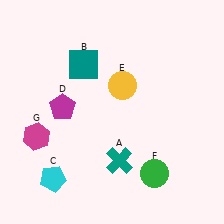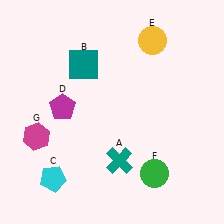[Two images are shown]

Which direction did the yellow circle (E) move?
The yellow circle (E) moved up.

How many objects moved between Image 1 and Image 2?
1 object moved between the two images.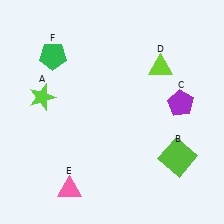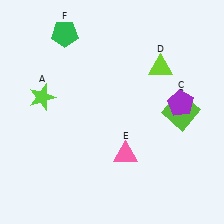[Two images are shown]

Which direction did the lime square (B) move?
The lime square (B) moved up.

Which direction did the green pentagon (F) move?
The green pentagon (F) moved up.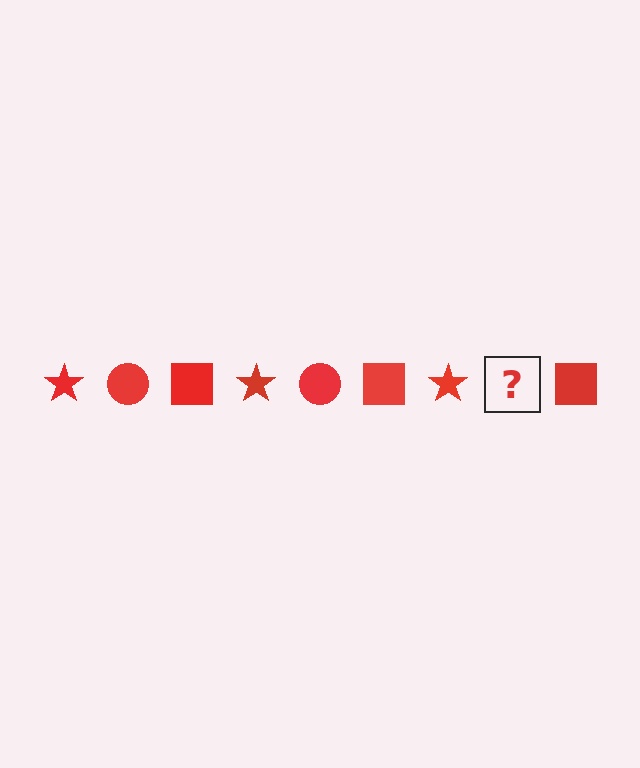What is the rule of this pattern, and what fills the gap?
The rule is that the pattern cycles through star, circle, square shapes in red. The gap should be filled with a red circle.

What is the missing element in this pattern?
The missing element is a red circle.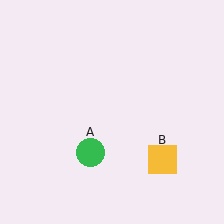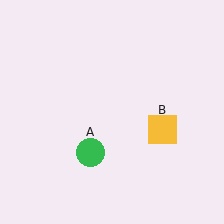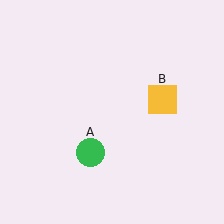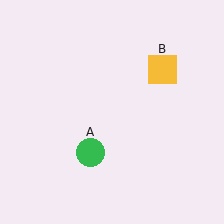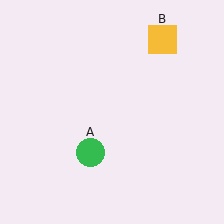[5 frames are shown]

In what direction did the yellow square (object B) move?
The yellow square (object B) moved up.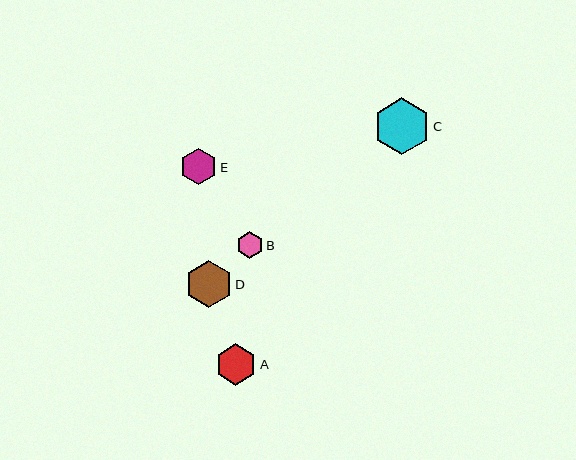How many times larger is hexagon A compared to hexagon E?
Hexagon A is approximately 1.1 times the size of hexagon E.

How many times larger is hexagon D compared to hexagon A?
Hexagon D is approximately 1.1 times the size of hexagon A.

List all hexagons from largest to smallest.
From largest to smallest: C, D, A, E, B.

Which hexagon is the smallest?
Hexagon B is the smallest with a size of approximately 26 pixels.